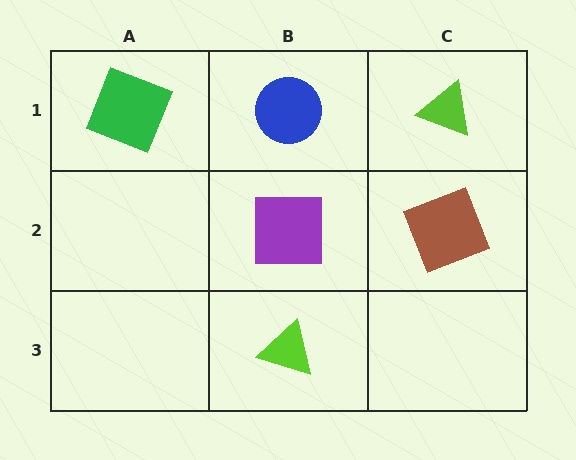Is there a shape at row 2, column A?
No, that cell is empty.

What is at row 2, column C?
A brown square.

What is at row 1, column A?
A green square.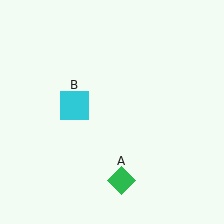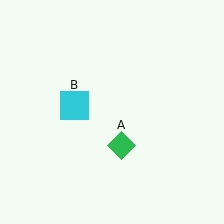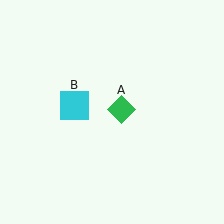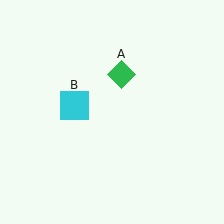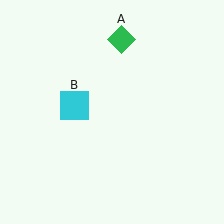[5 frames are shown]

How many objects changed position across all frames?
1 object changed position: green diamond (object A).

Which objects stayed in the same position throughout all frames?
Cyan square (object B) remained stationary.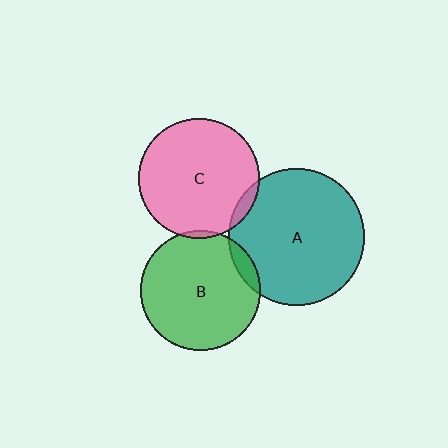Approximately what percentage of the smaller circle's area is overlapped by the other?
Approximately 5%.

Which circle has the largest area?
Circle A (teal).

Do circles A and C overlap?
Yes.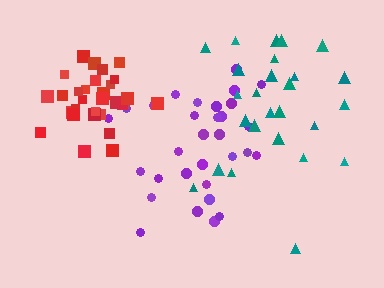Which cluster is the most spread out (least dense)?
Teal.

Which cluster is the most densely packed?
Red.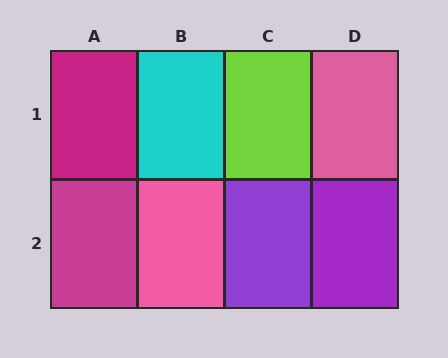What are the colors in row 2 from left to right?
Magenta, pink, purple, purple.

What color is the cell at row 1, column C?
Lime.